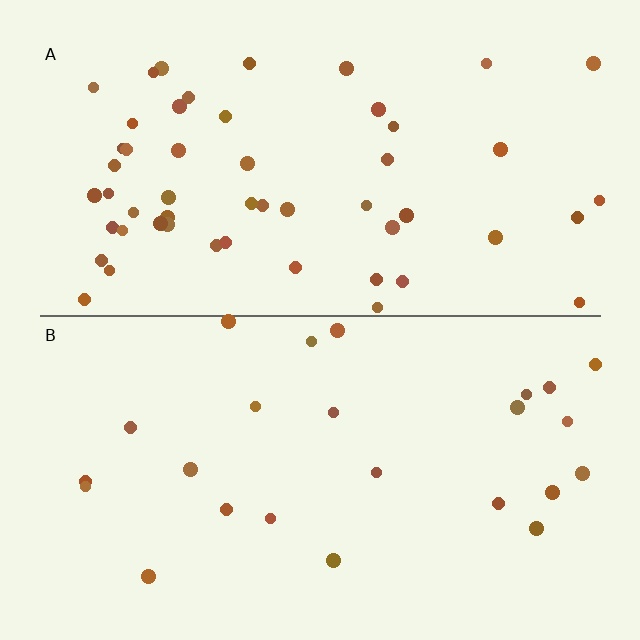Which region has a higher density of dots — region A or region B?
A (the top).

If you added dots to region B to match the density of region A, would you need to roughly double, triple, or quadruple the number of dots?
Approximately double.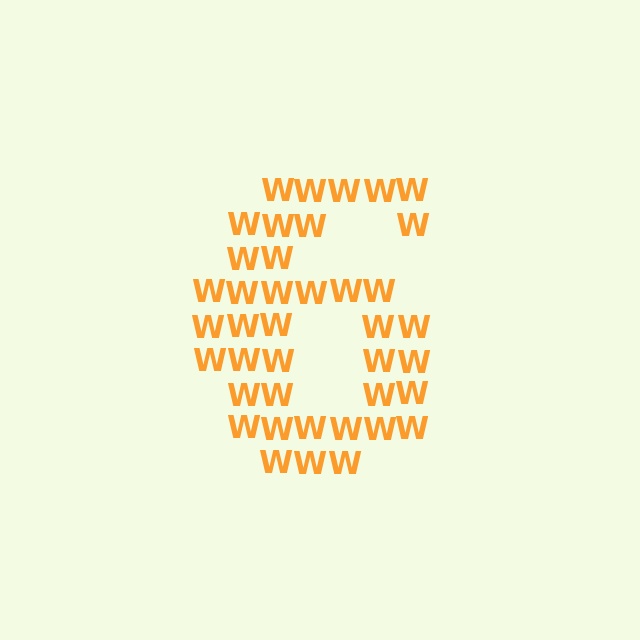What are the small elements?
The small elements are letter W's.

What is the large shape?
The large shape is the digit 6.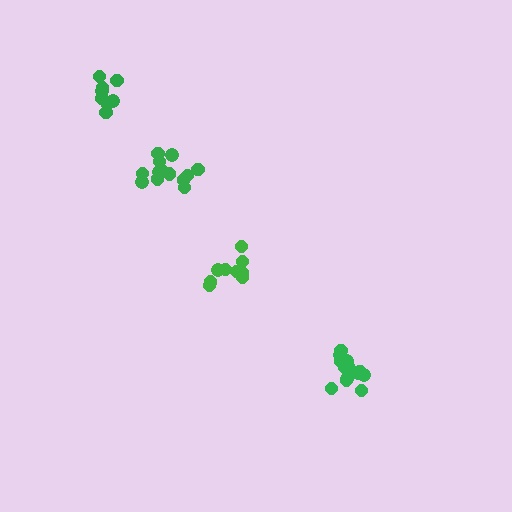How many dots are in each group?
Group 1: 9 dots, Group 2: 14 dots, Group 3: 13 dots, Group 4: 8 dots (44 total).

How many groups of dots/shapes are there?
There are 4 groups.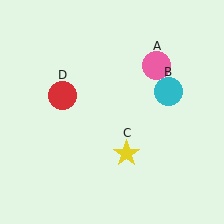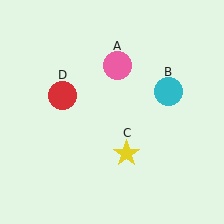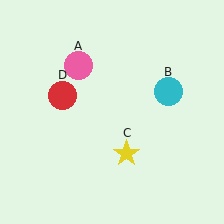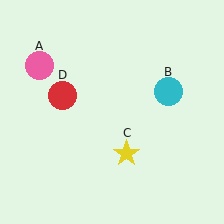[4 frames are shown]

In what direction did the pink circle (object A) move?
The pink circle (object A) moved left.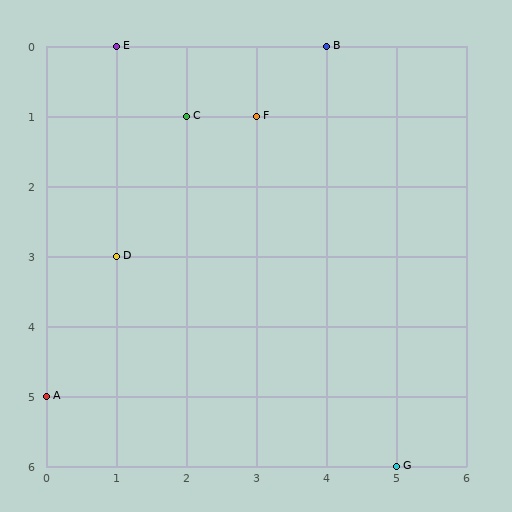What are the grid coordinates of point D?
Point D is at grid coordinates (1, 3).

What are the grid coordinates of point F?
Point F is at grid coordinates (3, 1).